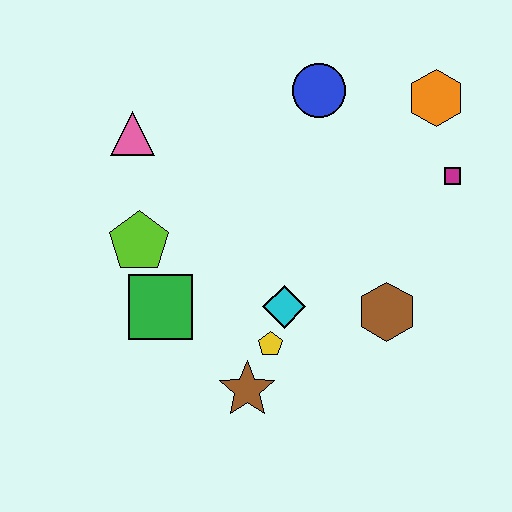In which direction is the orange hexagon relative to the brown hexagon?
The orange hexagon is above the brown hexagon.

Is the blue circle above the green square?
Yes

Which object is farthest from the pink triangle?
The magenta square is farthest from the pink triangle.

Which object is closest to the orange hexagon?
The magenta square is closest to the orange hexagon.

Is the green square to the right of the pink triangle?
Yes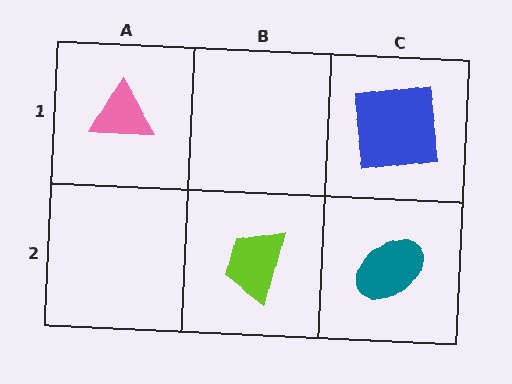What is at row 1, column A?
A pink triangle.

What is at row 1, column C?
A blue square.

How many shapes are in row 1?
2 shapes.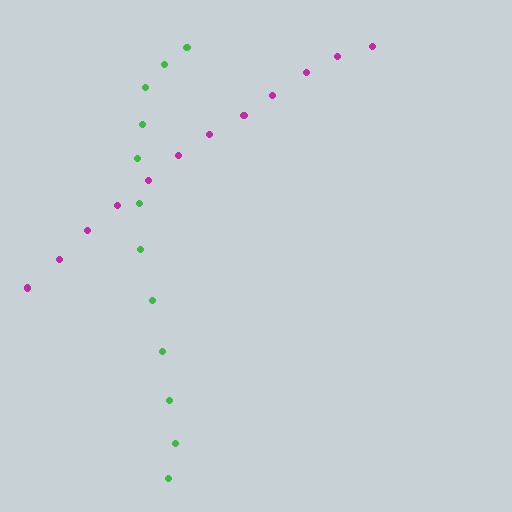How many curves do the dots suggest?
There are 2 distinct paths.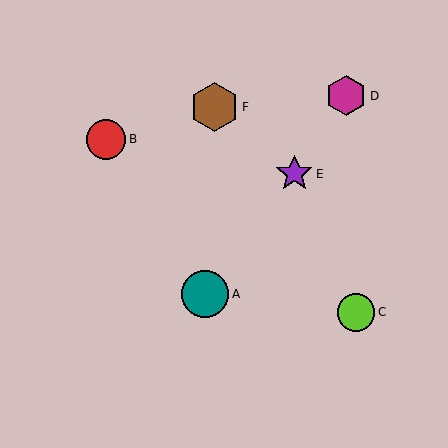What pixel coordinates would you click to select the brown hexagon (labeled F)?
Click at (215, 107) to select the brown hexagon F.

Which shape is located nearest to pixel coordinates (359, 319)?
The lime circle (labeled C) at (356, 312) is nearest to that location.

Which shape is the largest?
The brown hexagon (labeled F) is the largest.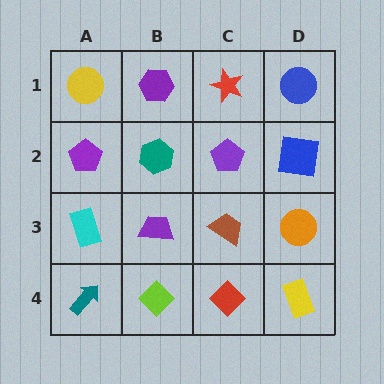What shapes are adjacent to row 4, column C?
A brown trapezoid (row 3, column C), a lime diamond (row 4, column B), a yellow rectangle (row 4, column D).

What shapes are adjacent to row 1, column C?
A purple pentagon (row 2, column C), a purple hexagon (row 1, column B), a blue circle (row 1, column D).